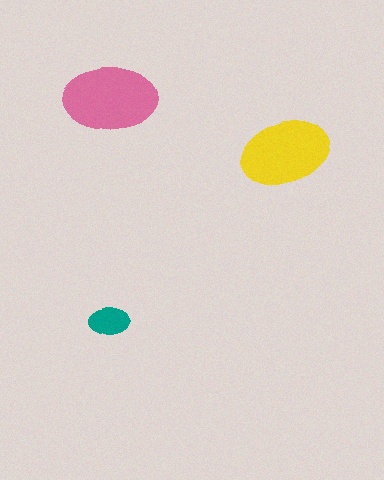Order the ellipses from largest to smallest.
the pink one, the yellow one, the teal one.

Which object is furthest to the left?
The teal ellipse is leftmost.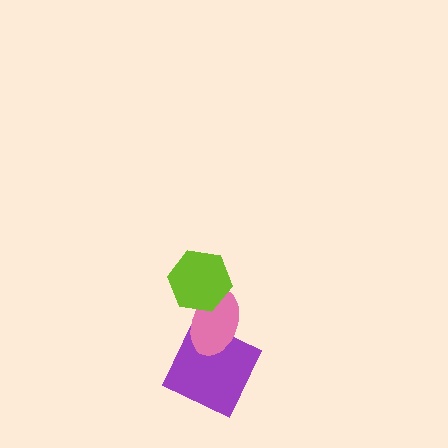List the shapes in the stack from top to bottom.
From top to bottom: the lime hexagon, the pink ellipse, the purple square.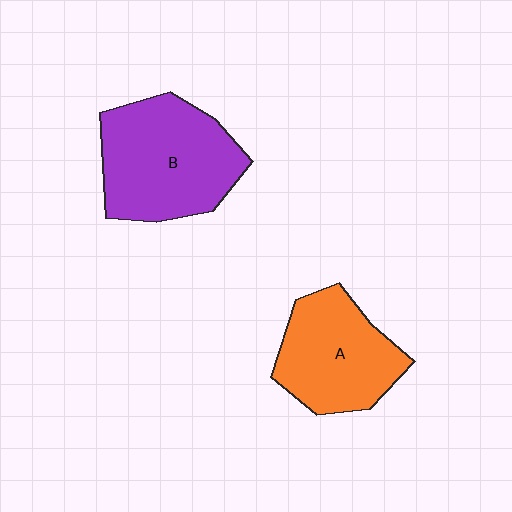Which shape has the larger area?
Shape B (purple).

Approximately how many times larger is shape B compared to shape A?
Approximately 1.2 times.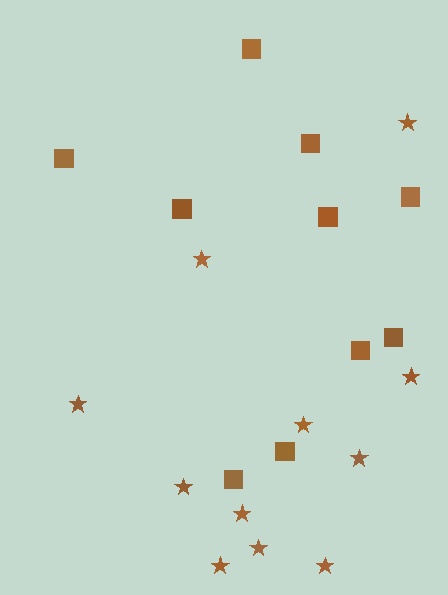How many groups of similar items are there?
There are 2 groups: one group of squares (10) and one group of stars (11).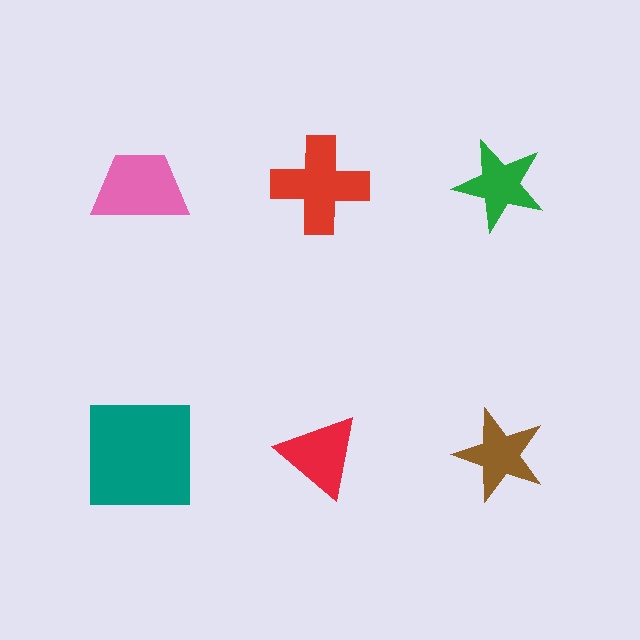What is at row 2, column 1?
A teal square.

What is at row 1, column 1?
A pink trapezoid.